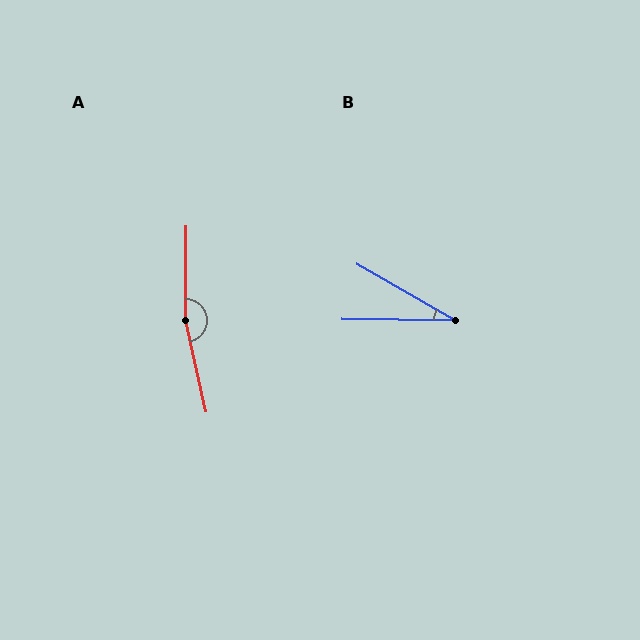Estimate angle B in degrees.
Approximately 29 degrees.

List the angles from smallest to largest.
B (29°), A (167°).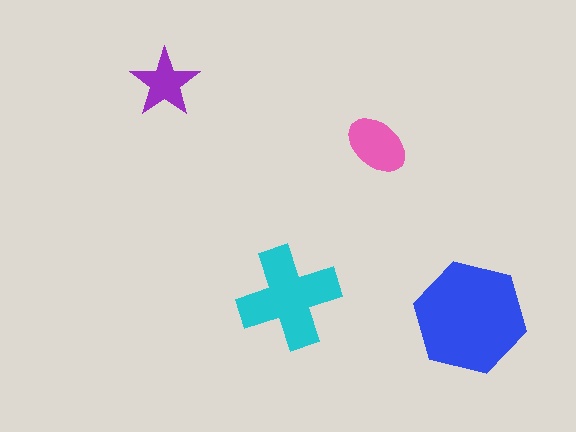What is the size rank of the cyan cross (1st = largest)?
2nd.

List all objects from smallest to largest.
The purple star, the pink ellipse, the cyan cross, the blue hexagon.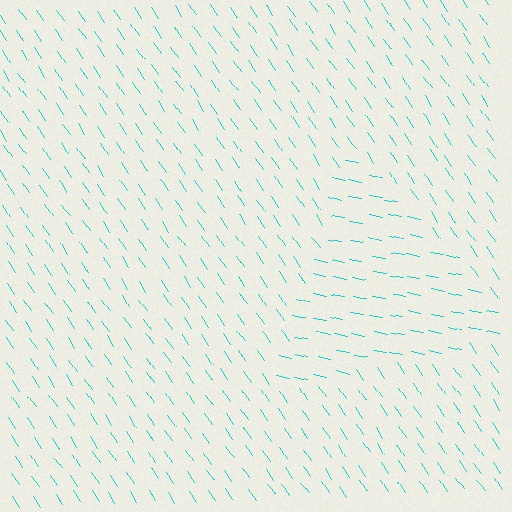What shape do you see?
I see a triangle.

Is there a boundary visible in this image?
Yes, there is a texture boundary formed by a change in line orientation.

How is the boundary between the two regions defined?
The boundary is defined purely by a change in line orientation (approximately 45 degrees difference). All lines are the same color and thickness.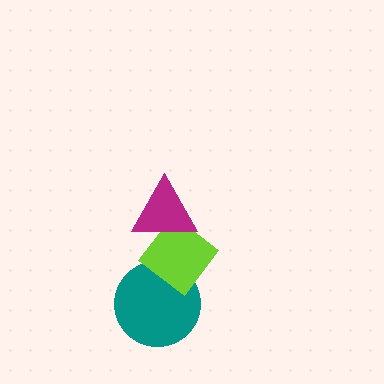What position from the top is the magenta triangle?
The magenta triangle is 1st from the top.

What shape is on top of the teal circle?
The lime diamond is on top of the teal circle.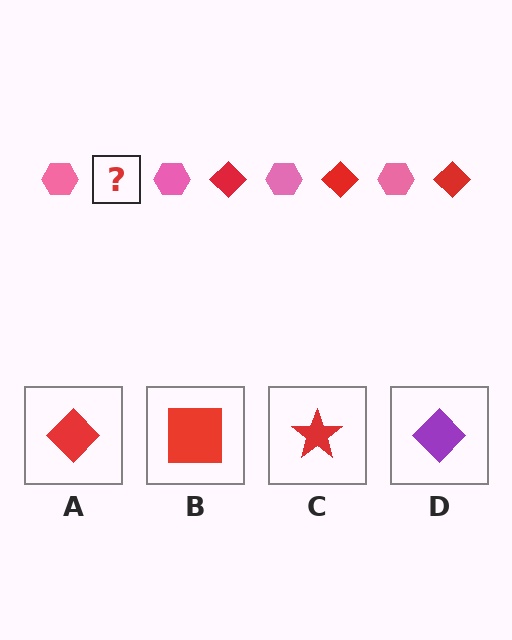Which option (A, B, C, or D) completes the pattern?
A.